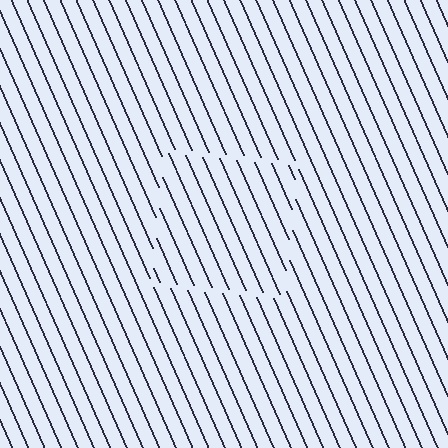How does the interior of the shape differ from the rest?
The interior of the shape contains the same grating, shifted by half a period — the contour is defined by the phase discontinuity where line-ends from the inner and outer gratings abut.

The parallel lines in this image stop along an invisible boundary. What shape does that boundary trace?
An illusory square. The interior of the shape contains the same grating, shifted by half a period — the contour is defined by the phase discontinuity where line-ends from the inner and outer gratings abut.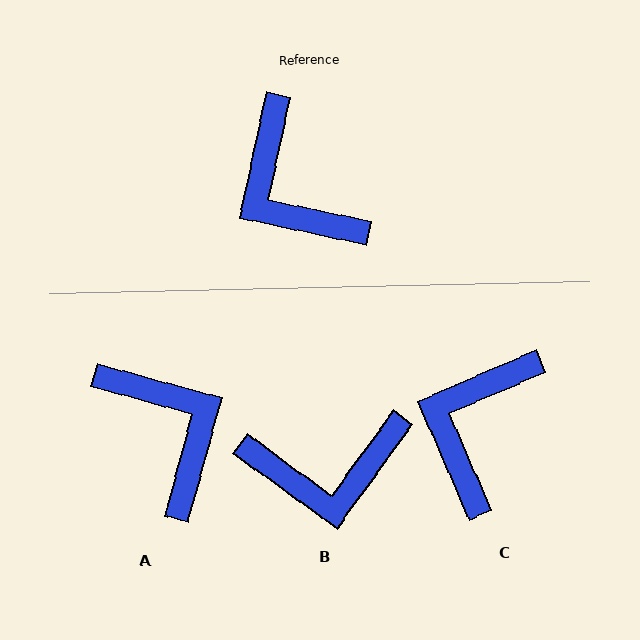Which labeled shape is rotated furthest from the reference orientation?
A, about 177 degrees away.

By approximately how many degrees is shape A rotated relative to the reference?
Approximately 177 degrees counter-clockwise.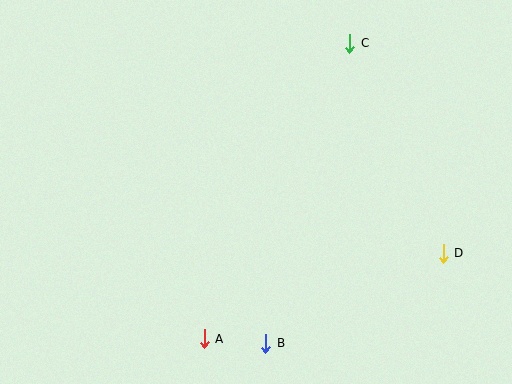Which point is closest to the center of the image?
Point B at (266, 343) is closest to the center.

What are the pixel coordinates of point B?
Point B is at (266, 343).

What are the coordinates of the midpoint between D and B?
The midpoint between D and B is at (355, 298).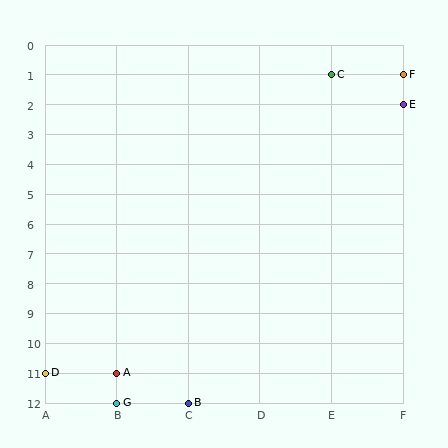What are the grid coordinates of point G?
Point G is at grid coordinates (B, 12).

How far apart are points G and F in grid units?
Points G and F are 4 columns and 11 rows apart (about 11.7 grid units diagonally).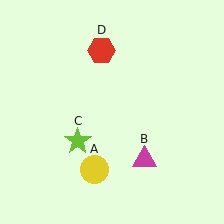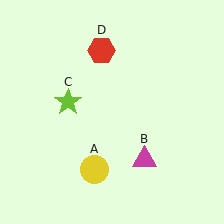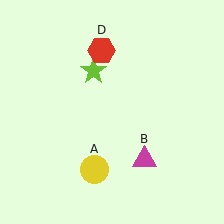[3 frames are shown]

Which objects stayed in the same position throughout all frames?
Yellow circle (object A) and magenta triangle (object B) and red hexagon (object D) remained stationary.